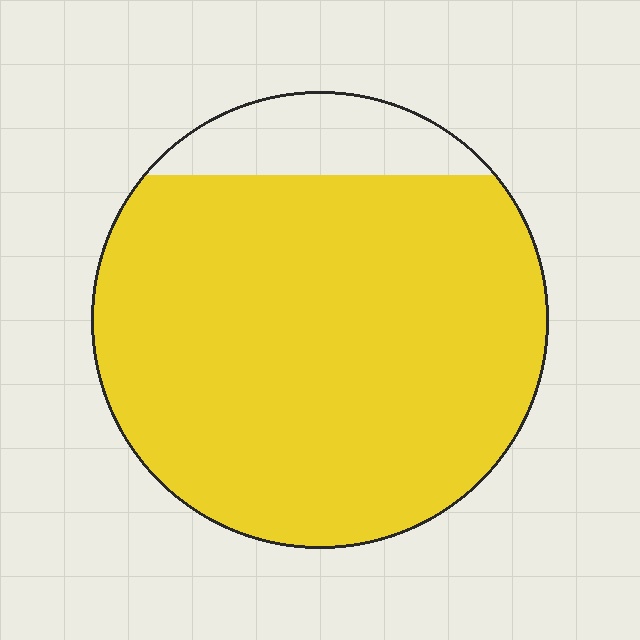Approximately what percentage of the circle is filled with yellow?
Approximately 85%.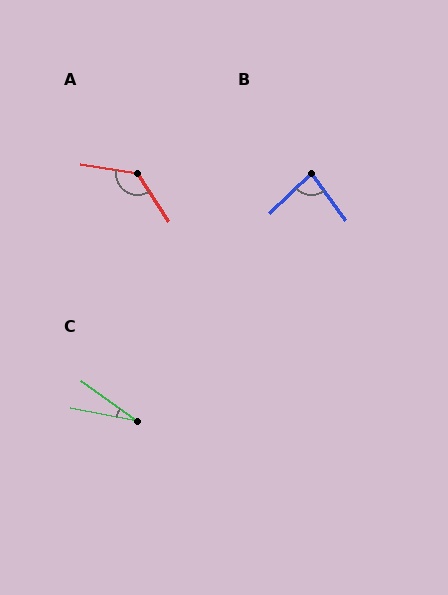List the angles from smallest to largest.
C (25°), B (83°), A (133°).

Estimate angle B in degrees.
Approximately 83 degrees.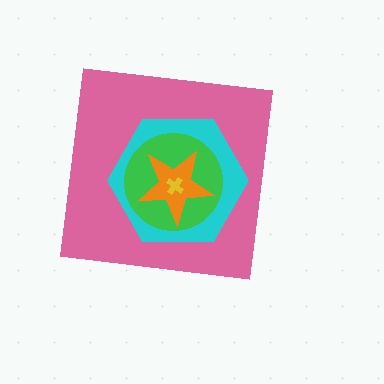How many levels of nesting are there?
5.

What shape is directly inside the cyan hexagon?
The green circle.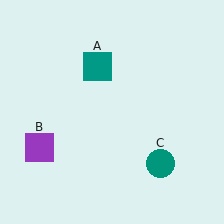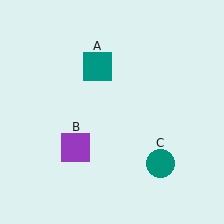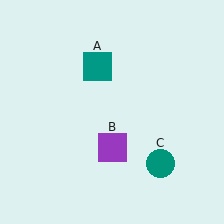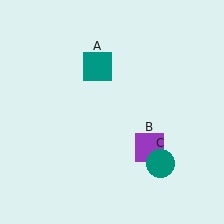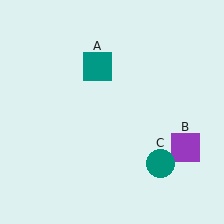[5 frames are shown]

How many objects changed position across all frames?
1 object changed position: purple square (object B).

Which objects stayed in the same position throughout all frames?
Teal square (object A) and teal circle (object C) remained stationary.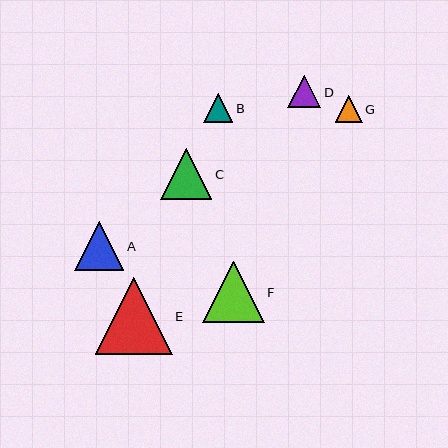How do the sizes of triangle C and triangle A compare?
Triangle C and triangle A are approximately the same size.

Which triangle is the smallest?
Triangle G is the smallest with a size of approximately 27 pixels.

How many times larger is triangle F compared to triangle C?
Triangle F is approximately 1.2 times the size of triangle C.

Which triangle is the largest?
Triangle E is the largest with a size of approximately 76 pixels.